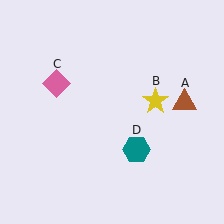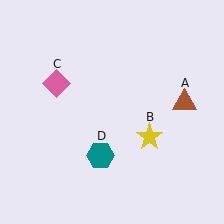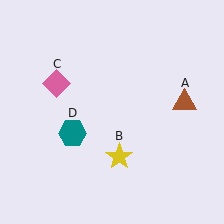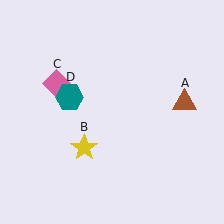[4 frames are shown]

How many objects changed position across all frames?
2 objects changed position: yellow star (object B), teal hexagon (object D).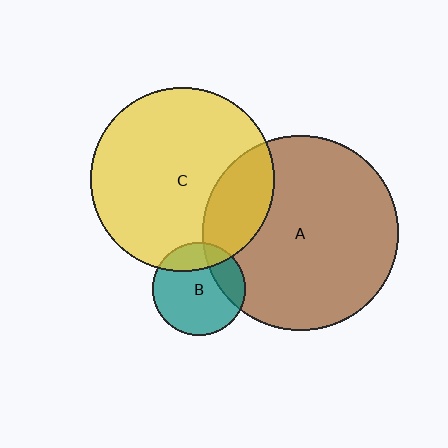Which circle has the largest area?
Circle A (brown).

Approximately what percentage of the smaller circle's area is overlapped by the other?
Approximately 20%.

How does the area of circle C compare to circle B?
Approximately 3.9 times.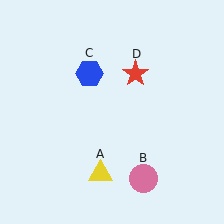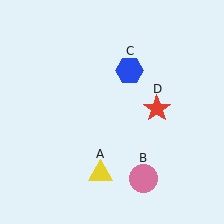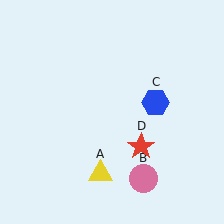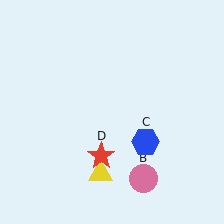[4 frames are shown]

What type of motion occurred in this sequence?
The blue hexagon (object C), red star (object D) rotated clockwise around the center of the scene.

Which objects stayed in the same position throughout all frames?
Yellow triangle (object A) and pink circle (object B) remained stationary.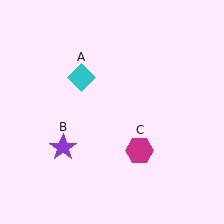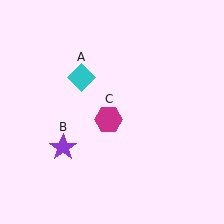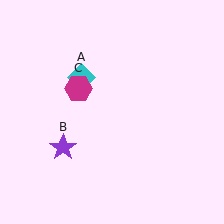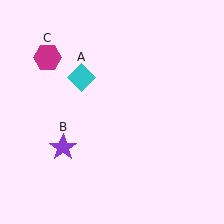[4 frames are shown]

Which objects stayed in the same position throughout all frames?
Cyan diamond (object A) and purple star (object B) remained stationary.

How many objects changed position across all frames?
1 object changed position: magenta hexagon (object C).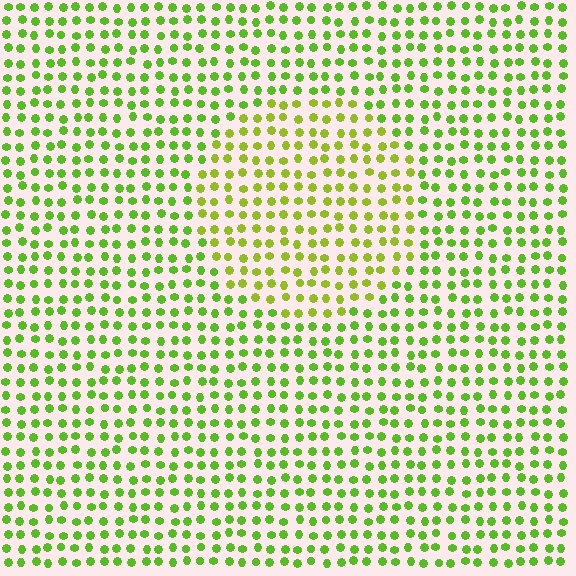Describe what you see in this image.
The image is filled with small lime elements in a uniform arrangement. A circle-shaped region is visible where the elements are tinted to a slightly different hue, forming a subtle color boundary.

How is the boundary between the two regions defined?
The boundary is defined purely by a slight shift in hue (about 24 degrees). Spacing, size, and orientation are identical on both sides.